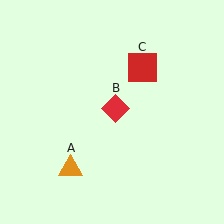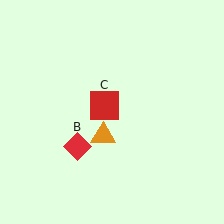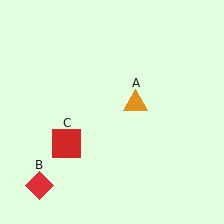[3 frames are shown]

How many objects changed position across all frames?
3 objects changed position: orange triangle (object A), red diamond (object B), red square (object C).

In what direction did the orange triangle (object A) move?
The orange triangle (object A) moved up and to the right.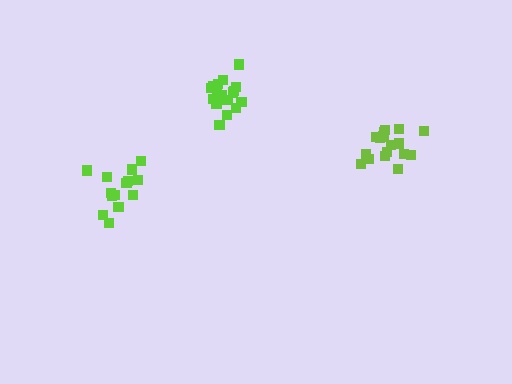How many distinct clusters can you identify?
There are 3 distinct clusters.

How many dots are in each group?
Group 1: 14 dots, Group 2: 17 dots, Group 3: 18 dots (49 total).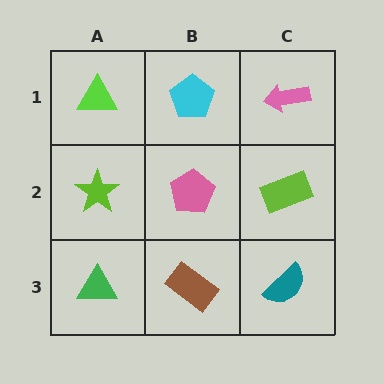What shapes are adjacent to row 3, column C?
A lime rectangle (row 2, column C), a brown rectangle (row 3, column B).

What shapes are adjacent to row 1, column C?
A lime rectangle (row 2, column C), a cyan pentagon (row 1, column B).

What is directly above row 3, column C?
A lime rectangle.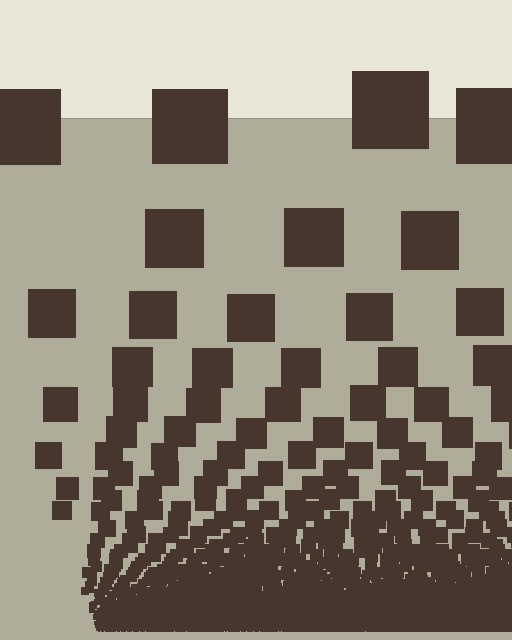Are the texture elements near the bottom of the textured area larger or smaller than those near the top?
Smaller. The gradient is inverted — elements near the bottom are smaller and denser.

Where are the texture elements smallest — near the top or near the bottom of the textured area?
Near the bottom.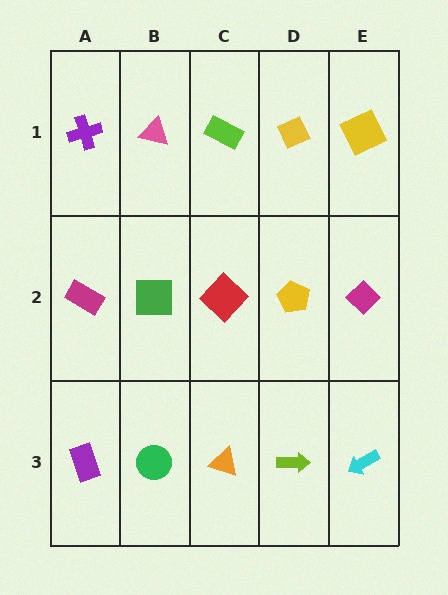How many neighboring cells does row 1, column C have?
3.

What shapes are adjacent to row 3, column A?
A magenta rectangle (row 2, column A), a green circle (row 3, column B).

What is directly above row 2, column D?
A yellow diamond.